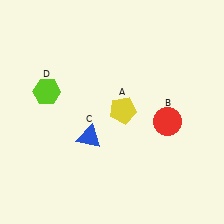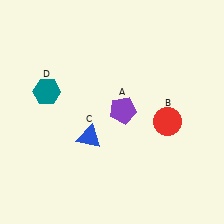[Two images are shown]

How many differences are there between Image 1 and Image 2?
There are 2 differences between the two images.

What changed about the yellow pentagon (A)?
In Image 1, A is yellow. In Image 2, it changed to purple.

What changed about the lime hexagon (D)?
In Image 1, D is lime. In Image 2, it changed to teal.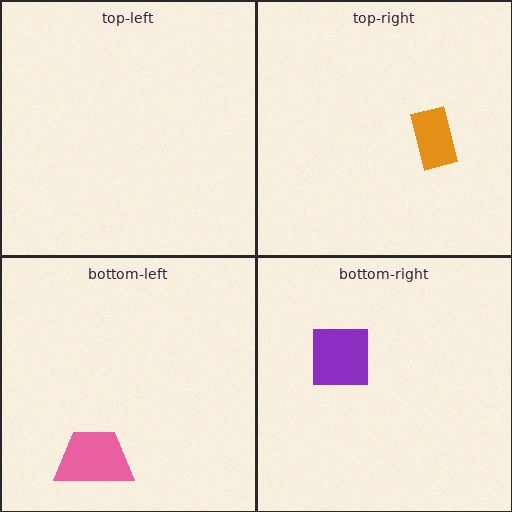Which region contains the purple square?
The bottom-right region.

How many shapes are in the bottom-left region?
1.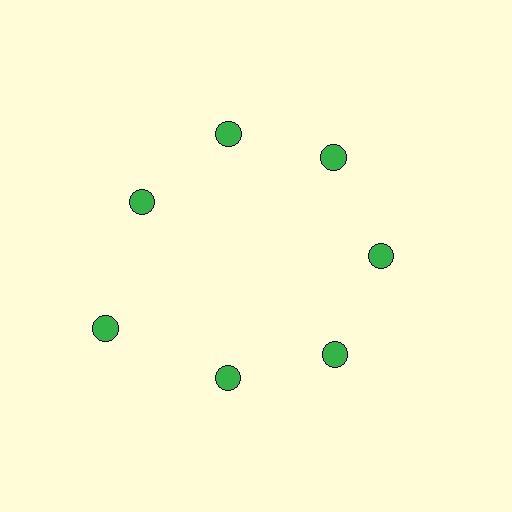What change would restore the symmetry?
The symmetry would be restored by moving it inward, back onto the ring so that all 7 circles sit at equal angles and equal distance from the center.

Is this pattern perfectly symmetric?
No. The 7 green circles are arranged in a ring, but one element near the 8 o'clock position is pushed outward from the center, breaking the 7-fold rotational symmetry.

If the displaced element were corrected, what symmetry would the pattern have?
It would have 7-fold rotational symmetry — the pattern would map onto itself every 51 degrees.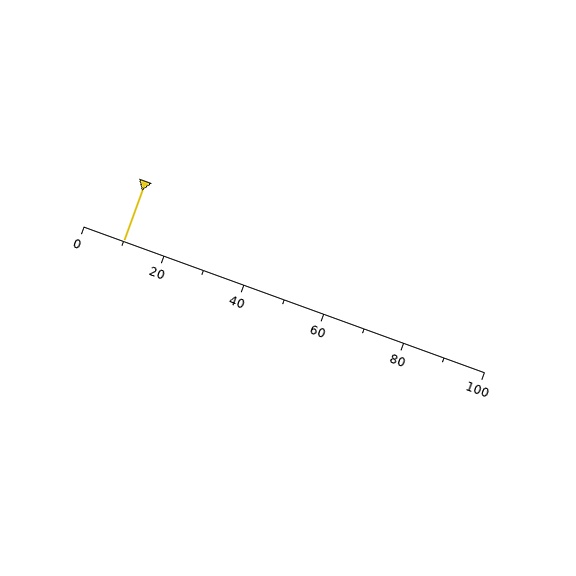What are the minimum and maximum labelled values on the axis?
The axis runs from 0 to 100.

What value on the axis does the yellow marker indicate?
The marker indicates approximately 10.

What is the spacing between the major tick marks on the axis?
The major ticks are spaced 20 apart.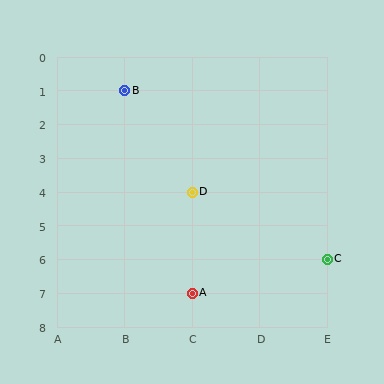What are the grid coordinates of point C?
Point C is at grid coordinates (E, 6).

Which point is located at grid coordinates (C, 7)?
Point A is at (C, 7).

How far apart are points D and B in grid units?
Points D and B are 1 column and 3 rows apart (about 3.2 grid units diagonally).